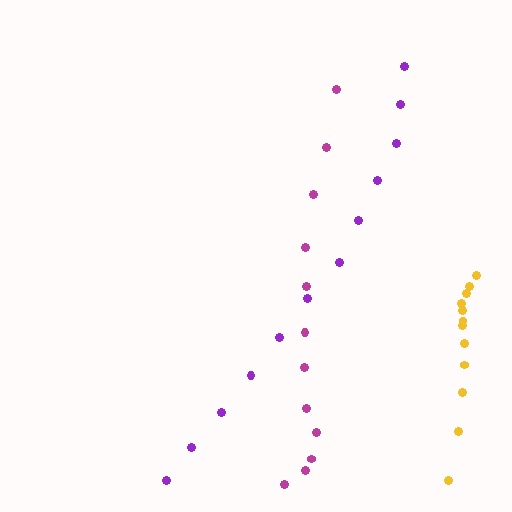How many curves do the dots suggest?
There are 3 distinct paths.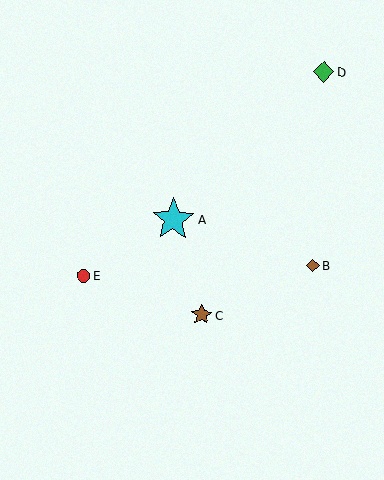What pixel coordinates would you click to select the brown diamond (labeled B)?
Click at (313, 265) to select the brown diamond B.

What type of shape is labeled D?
Shape D is a green diamond.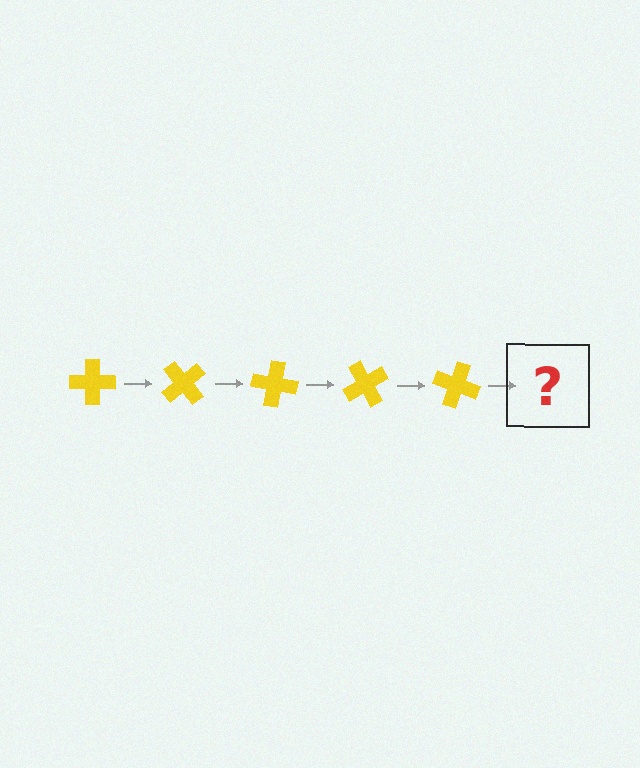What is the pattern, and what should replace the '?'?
The pattern is that the cross rotates 50 degrees each step. The '?' should be a yellow cross rotated 250 degrees.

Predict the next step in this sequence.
The next step is a yellow cross rotated 250 degrees.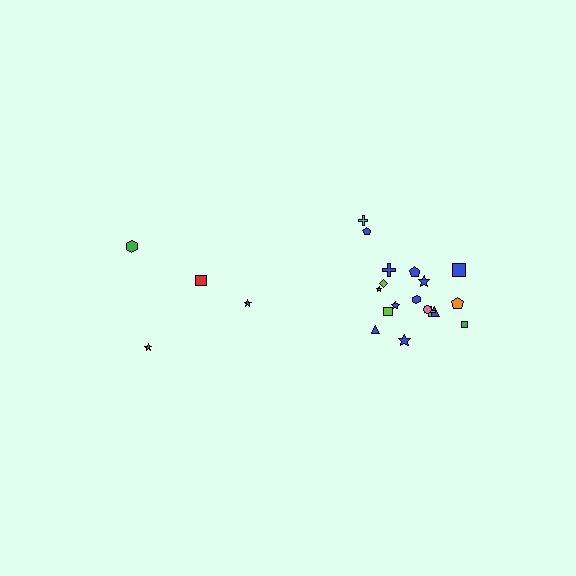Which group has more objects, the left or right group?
The right group.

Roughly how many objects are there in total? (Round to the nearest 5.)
Roughly 20 objects in total.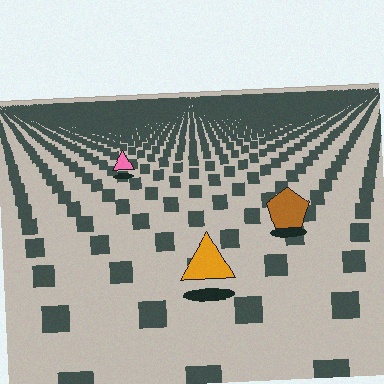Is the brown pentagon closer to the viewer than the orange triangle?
No. The orange triangle is closer — you can tell from the texture gradient: the ground texture is coarser near it.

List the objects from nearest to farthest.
From nearest to farthest: the orange triangle, the brown pentagon, the pink triangle.